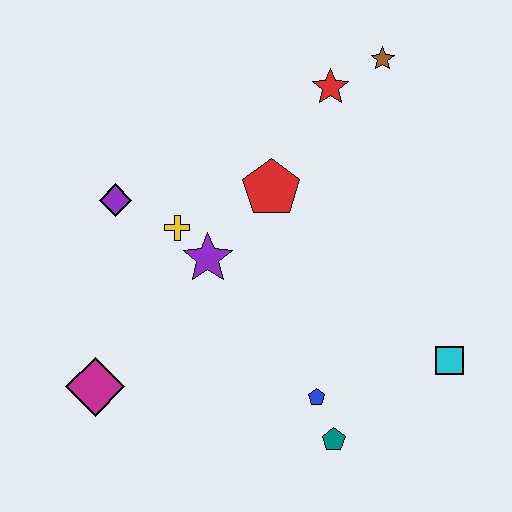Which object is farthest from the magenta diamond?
The brown star is farthest from the magenta diamond.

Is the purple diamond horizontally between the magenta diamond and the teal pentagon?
Yes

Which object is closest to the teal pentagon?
The blue pentagon is closest to the teal pentagon.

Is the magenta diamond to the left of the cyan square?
Yes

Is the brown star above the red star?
Yes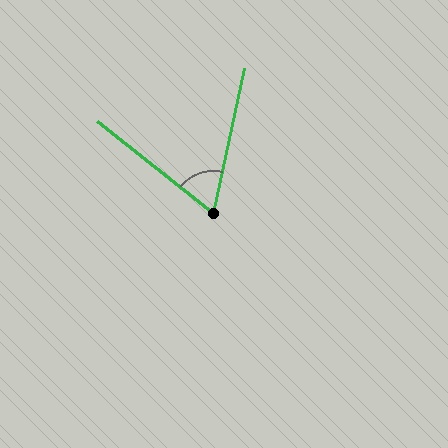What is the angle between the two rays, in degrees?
Approximately 63 degrees.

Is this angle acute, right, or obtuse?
It is acute.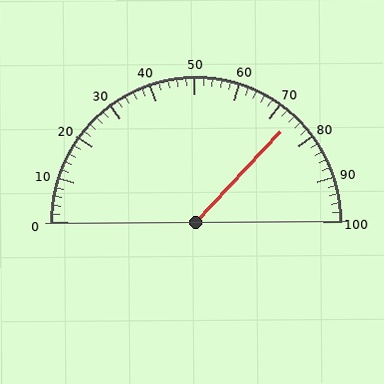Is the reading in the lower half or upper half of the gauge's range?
The reading is in the upper half of the range (0 to 100).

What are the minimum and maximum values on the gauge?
The gauge ranges from 0 to 100.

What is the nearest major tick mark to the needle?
The nearest major tick mark is 70.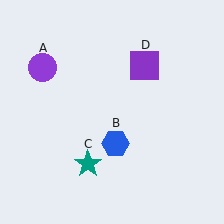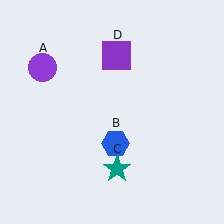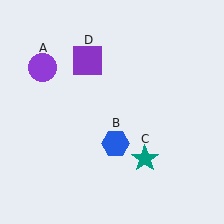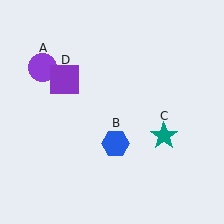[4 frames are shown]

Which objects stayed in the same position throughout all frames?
Purple circle (object A) and blue hexagon (object B) remained stationary.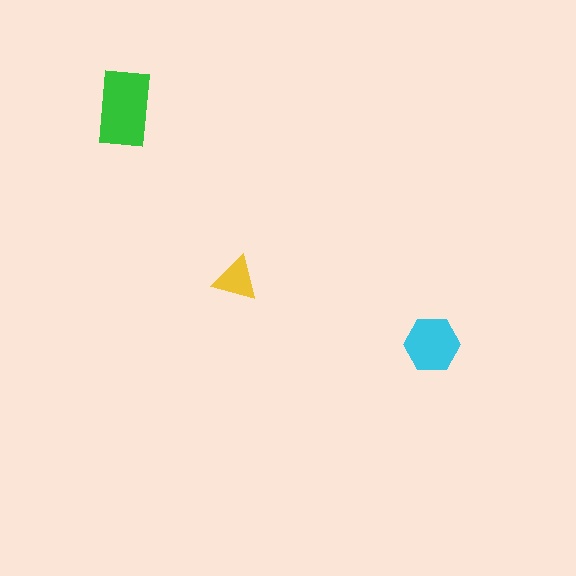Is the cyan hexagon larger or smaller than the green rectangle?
Smaller.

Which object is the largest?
The green rectangle.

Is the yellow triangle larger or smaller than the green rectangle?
Smaller.